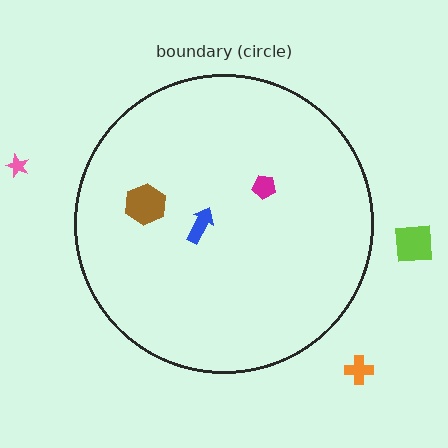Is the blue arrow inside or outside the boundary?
Inside.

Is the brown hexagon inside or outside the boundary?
Inside.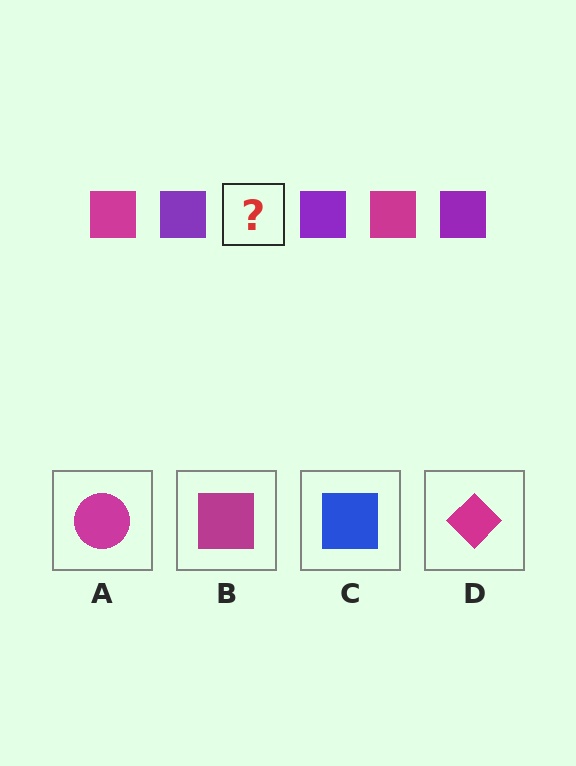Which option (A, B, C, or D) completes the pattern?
B.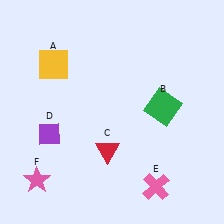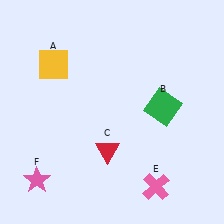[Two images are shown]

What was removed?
The purple diamond (D) was removed in Image 2.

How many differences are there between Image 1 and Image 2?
There is 1 difference between the two images.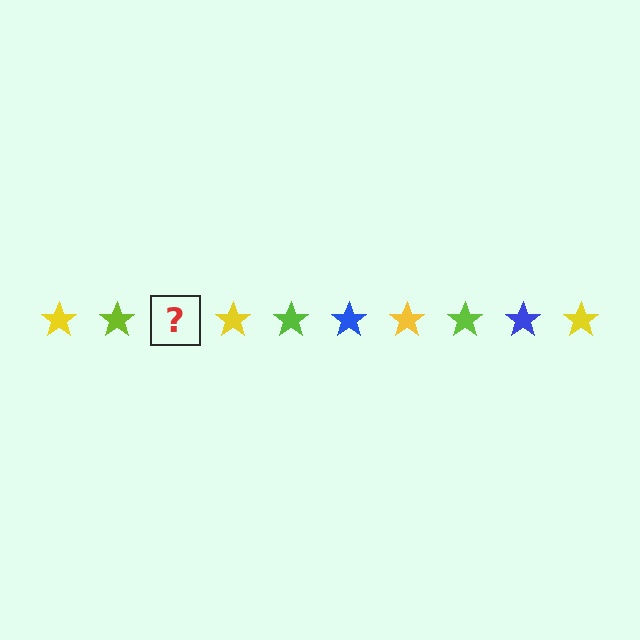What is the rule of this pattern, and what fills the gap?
The rule is that the pattern cycles through yellow, lime, blue stars. The gap should be filled with a blue star.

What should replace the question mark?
The question mark should be replaced with a blue star.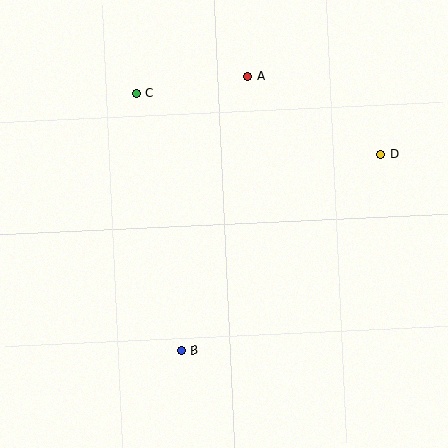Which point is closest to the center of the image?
Point B at (181, 351) is closest to the center.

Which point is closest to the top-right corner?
Point D is closest to the top-right corner.